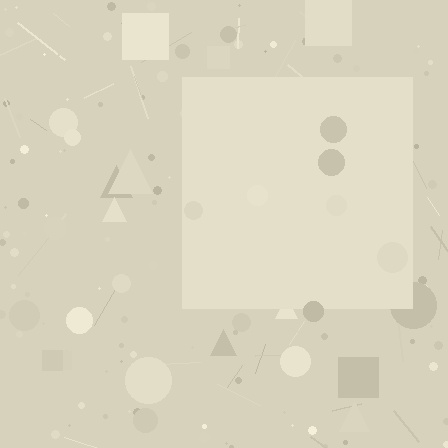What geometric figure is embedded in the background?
A square is embedded in the background.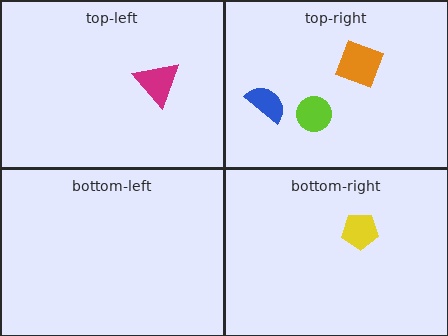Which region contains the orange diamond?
The top-right region.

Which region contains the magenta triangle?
The top-left region.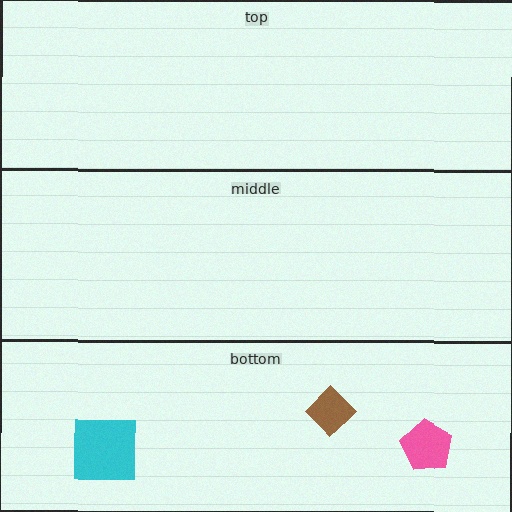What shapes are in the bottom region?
The pink pentagon, the cyan square, the brown diamond.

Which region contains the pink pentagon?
The bottom region.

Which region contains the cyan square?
The bottom region.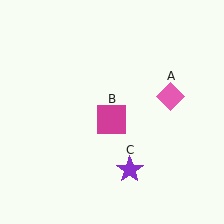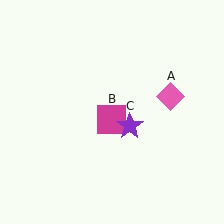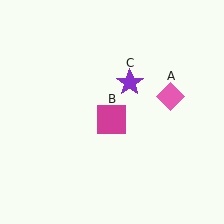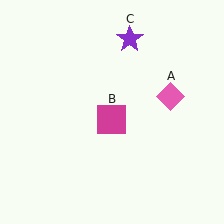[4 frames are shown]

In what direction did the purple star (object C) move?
The purple star (object C) moved up.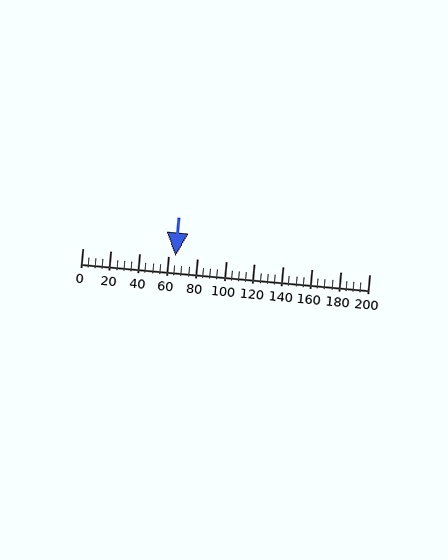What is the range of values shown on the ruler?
The ruler shows values from 0 to 200.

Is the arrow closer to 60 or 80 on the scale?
The arrow is closer to 60.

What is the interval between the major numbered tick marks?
The major tick marks are spaced 20 units apart.